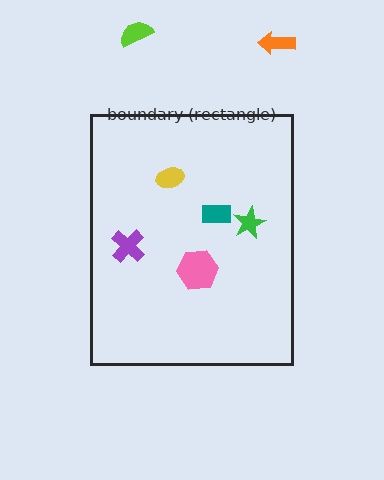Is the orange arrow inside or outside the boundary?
Outside.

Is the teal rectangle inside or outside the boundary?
Inside.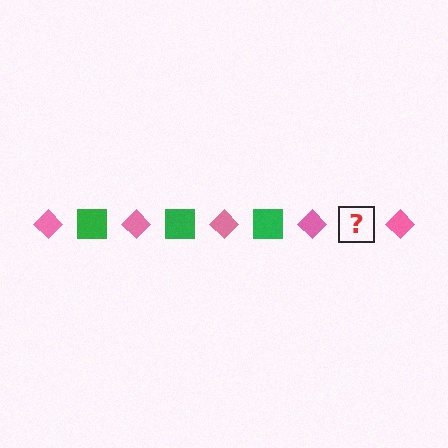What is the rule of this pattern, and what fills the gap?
The rule is that the pattern alternates between pink diamond and green square. The gap should be filled with a green square.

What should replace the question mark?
The question mark should be replaced with a green square.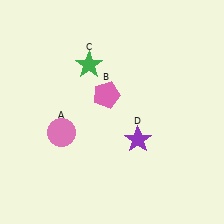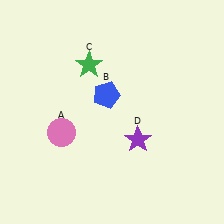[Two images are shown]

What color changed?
The pentagon (B) changed from pink in Image 1 to blue in Image 2.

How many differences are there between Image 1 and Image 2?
There is 1 difference between the two images.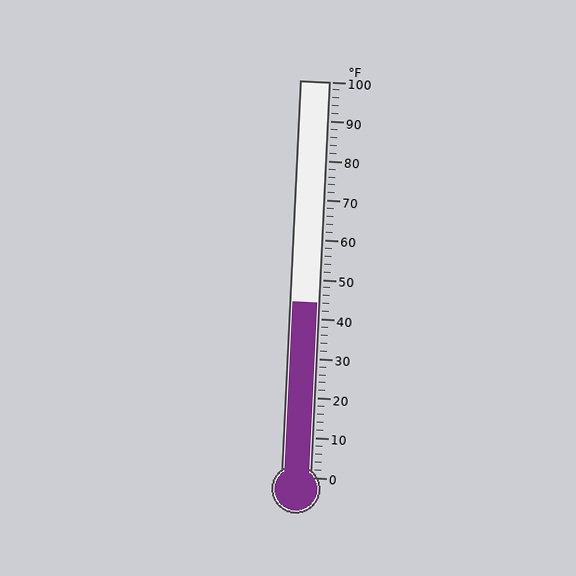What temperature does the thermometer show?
The thermometer shows approximately 44°F.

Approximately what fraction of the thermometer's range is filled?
The thermometer is filled to approximately 45% of its range.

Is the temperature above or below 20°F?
The temperature is above 20°F.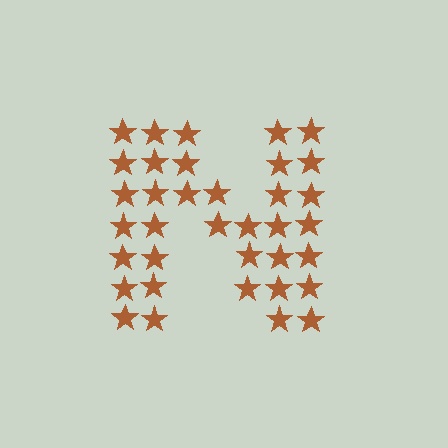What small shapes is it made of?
It is made of small stars.